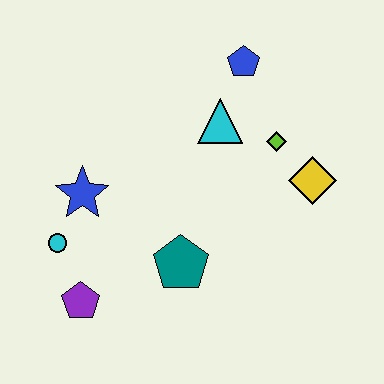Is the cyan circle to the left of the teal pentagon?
Yes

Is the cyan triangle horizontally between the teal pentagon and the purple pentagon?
No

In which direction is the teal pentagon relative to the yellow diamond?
The teal pentagon is to the left of the yellow diamond.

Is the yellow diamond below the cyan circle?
No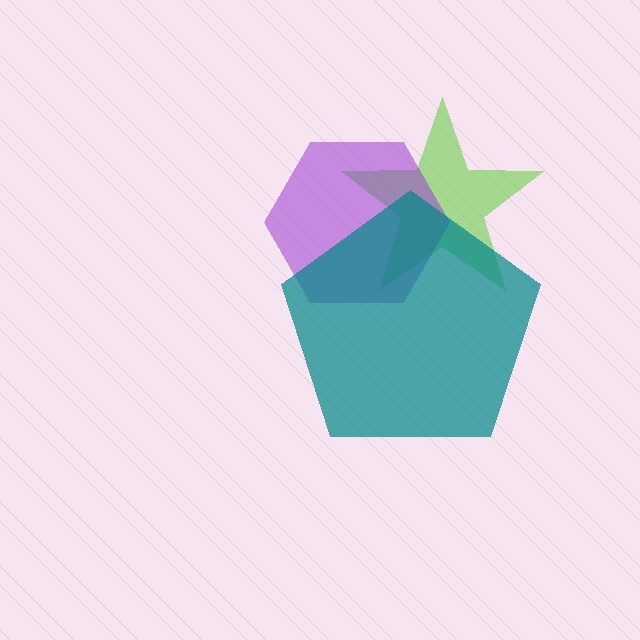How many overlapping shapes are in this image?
There are 3 overlapping shapes in the image.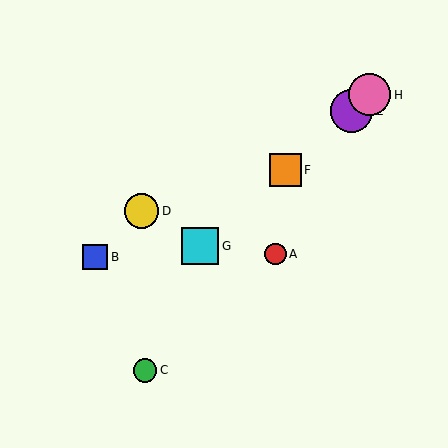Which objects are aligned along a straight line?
Objects E, F, G, H are aligned along a straight line.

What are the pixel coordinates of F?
Object F is at (285, 170).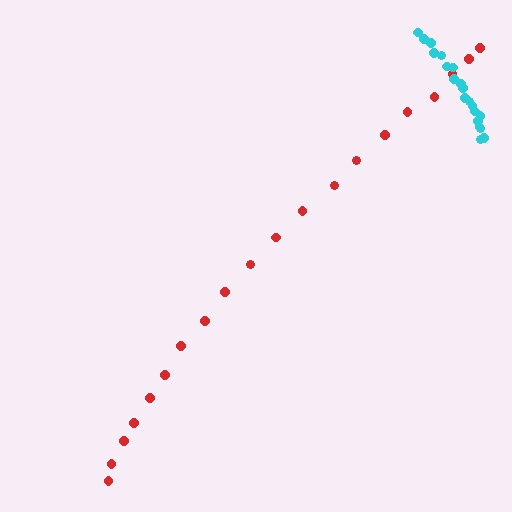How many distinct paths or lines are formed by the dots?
There are 2 distinct paths.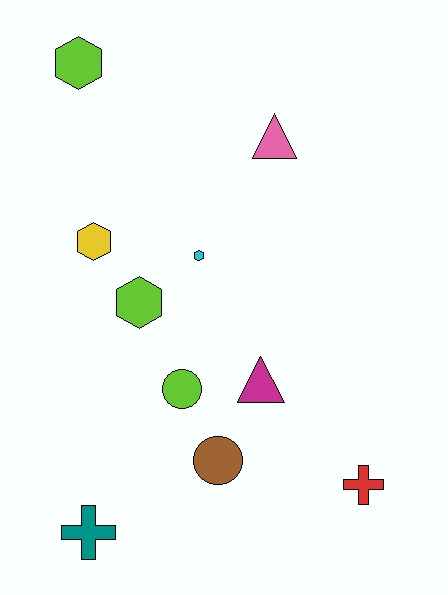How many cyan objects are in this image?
There is 1 cyan object.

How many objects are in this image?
There are 10 objects.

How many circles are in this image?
There are 2 circles.